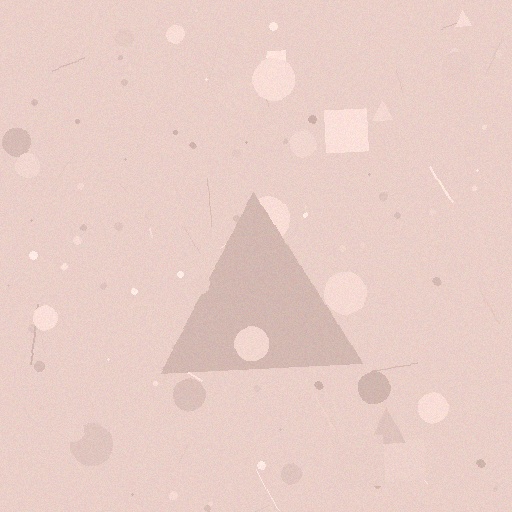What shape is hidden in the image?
A triangle is hidden in the image.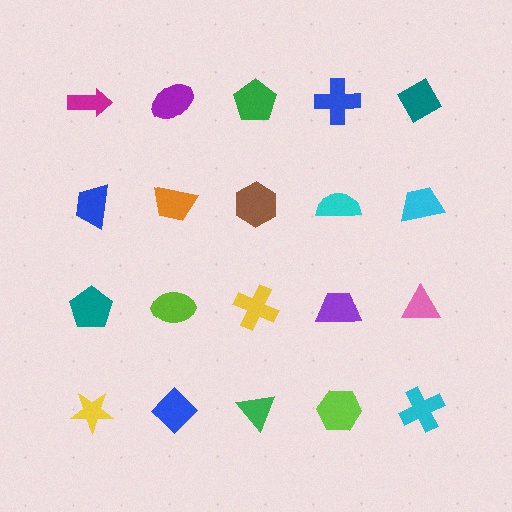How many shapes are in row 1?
5 shapes.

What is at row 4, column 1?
A yellow star.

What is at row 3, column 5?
A pink triangle.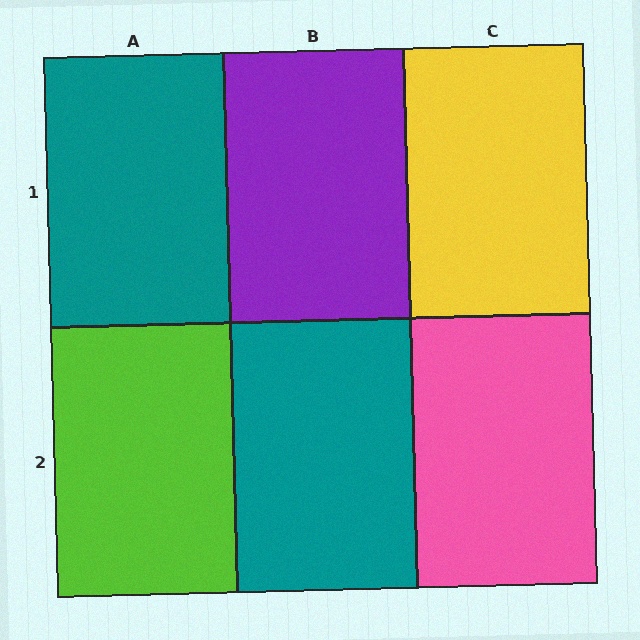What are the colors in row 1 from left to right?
Teal, purple, yellow.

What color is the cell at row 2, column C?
Pink.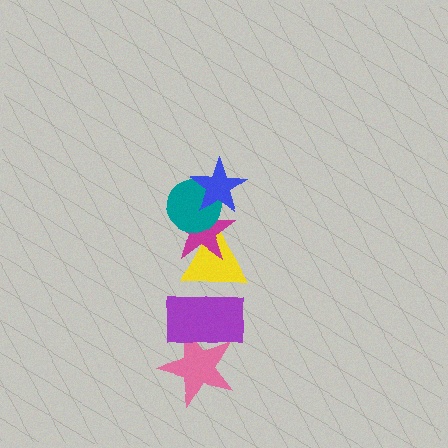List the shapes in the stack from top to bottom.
From top to bottom: the blue star, the teal circle, the magenta star, the yellow triangle, the purple rectangle, the pink star.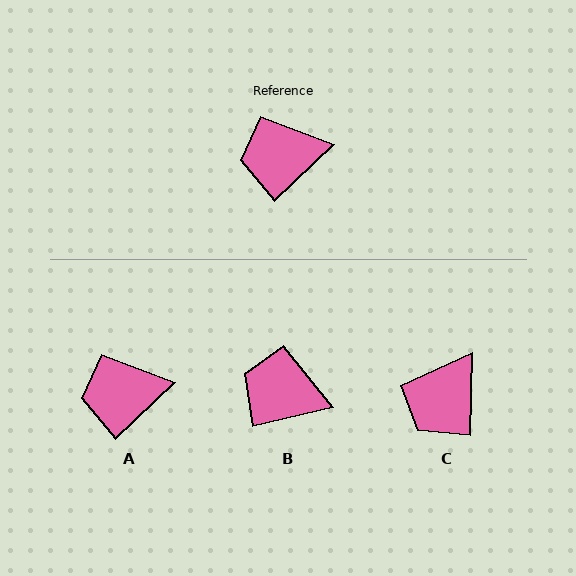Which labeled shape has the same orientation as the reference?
A.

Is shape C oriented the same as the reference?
No, it is off by about 45 degrees.